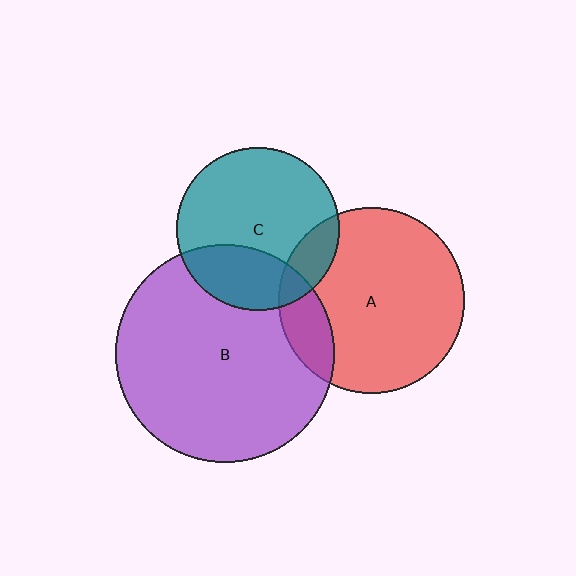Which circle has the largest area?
Circle B (purple).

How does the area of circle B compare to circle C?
Approximately 1.8 times.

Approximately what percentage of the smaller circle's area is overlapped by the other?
Approximately 15%.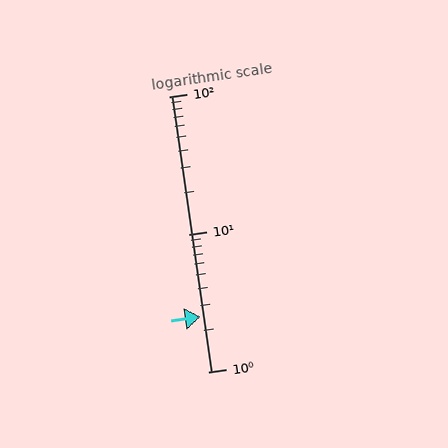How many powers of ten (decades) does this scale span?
The scale spans 2 decades, from 1 to 100.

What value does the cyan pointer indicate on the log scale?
The pointer indicates approximately 2.5.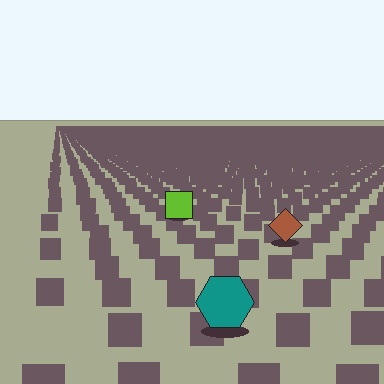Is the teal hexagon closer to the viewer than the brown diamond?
Yes. The teal hexagon is closer — you can tell from the texture gradient: the ground texture is coarser near it.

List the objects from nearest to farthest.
From nearest to farthest: the teal hexagon, the brown diamond, the lime square.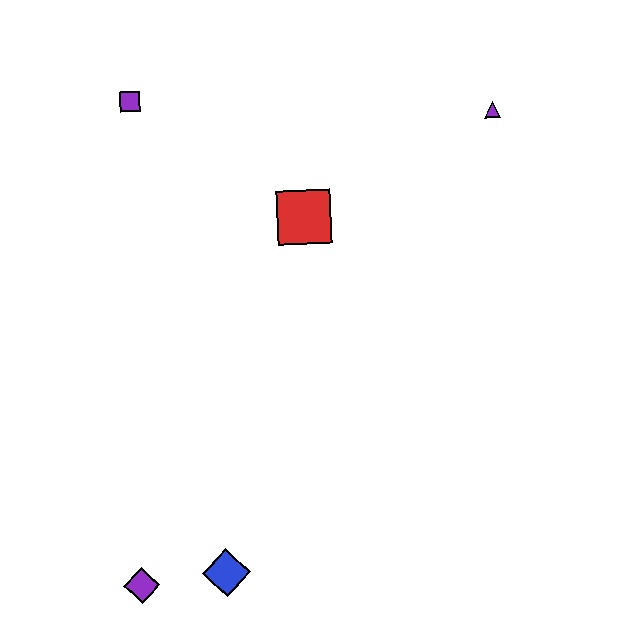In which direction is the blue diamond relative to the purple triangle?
The blue diamond is below the purple triangle.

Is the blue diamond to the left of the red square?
Yes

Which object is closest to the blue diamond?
The purple diamond is closest to the blue diamond.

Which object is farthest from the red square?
The purple diamond is farthest from the red square.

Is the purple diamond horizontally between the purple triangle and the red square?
No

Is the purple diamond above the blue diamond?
No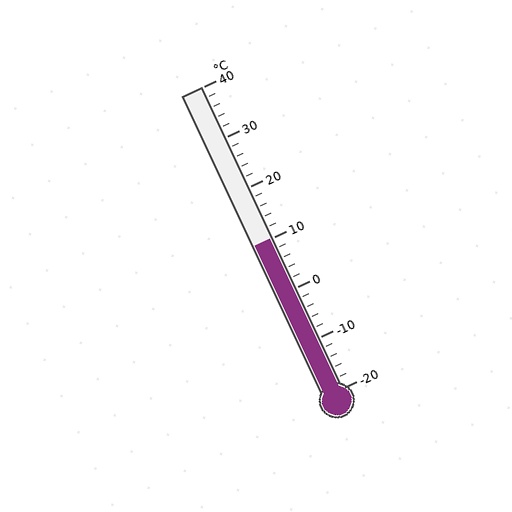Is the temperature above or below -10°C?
The temperature is above -10°C.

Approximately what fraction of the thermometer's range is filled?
The thermometer is filled to approximately 50% of its range.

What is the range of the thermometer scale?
The thermometer scale ranges from -20°C to 40°C.